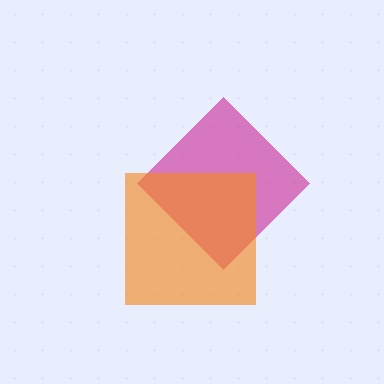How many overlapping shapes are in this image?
There are 2 overlapping shapes in the image.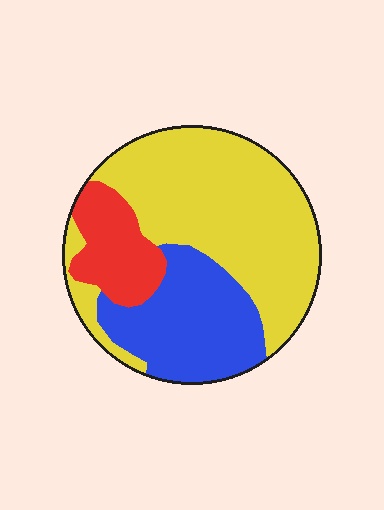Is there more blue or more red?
Blue.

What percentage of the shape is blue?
Blue covers around 30% of the shape.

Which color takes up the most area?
Yellow, at roughly 55%.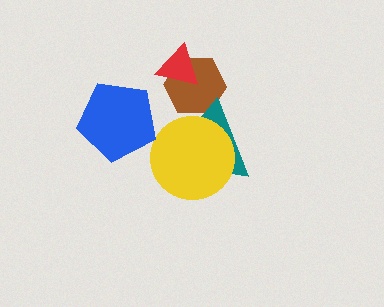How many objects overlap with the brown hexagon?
2 objects overlap with the brown hexagon.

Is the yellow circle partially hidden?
No, no other shape covers it.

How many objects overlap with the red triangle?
1 object overlaps with the red triangle.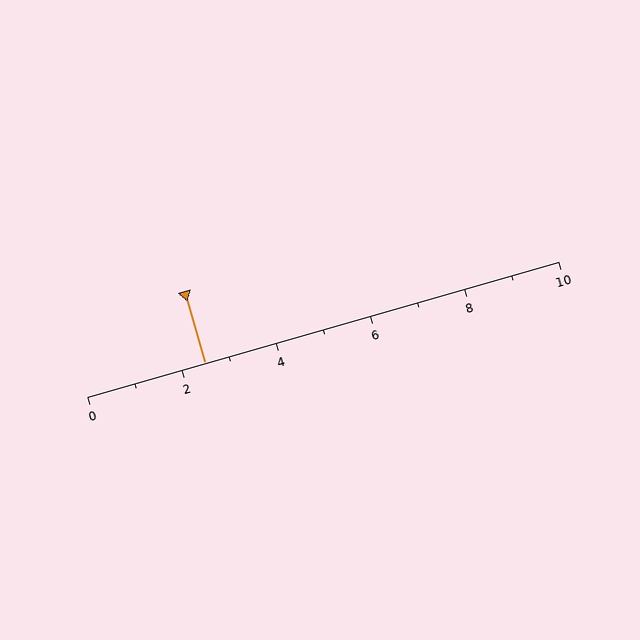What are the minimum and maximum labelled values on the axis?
The axis runs from 0 to 10.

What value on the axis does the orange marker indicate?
The marker indicates approximately 2.5.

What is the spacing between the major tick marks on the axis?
The major ticks are spaced 2 apart.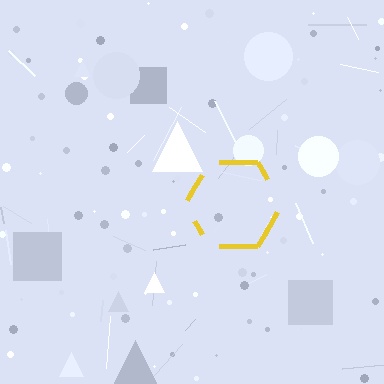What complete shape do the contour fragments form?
The contour fragments form a hexagon.